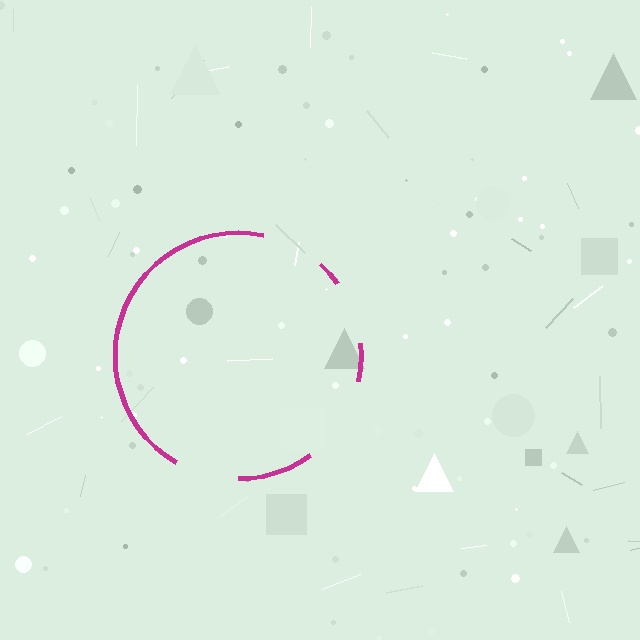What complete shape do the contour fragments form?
The contour fragments form a circle.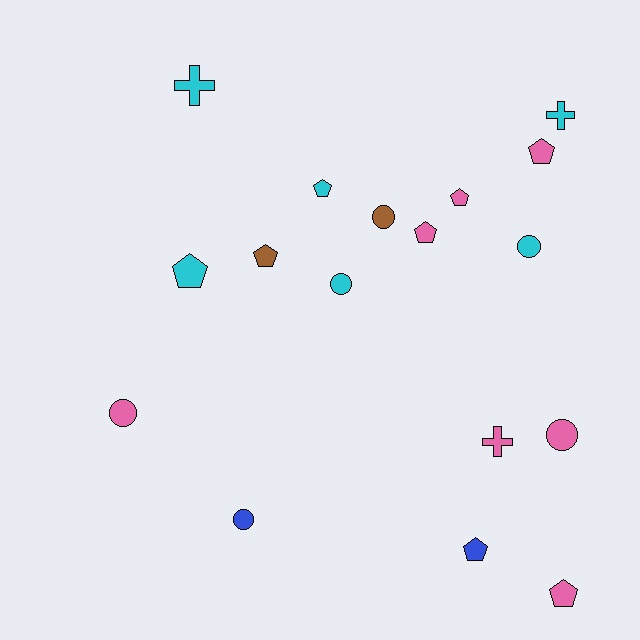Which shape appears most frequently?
Pentagon, with 8 objects.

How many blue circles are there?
There is 1 blue circle.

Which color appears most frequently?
Pink, with 7 objects.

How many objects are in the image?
There are 17 objects.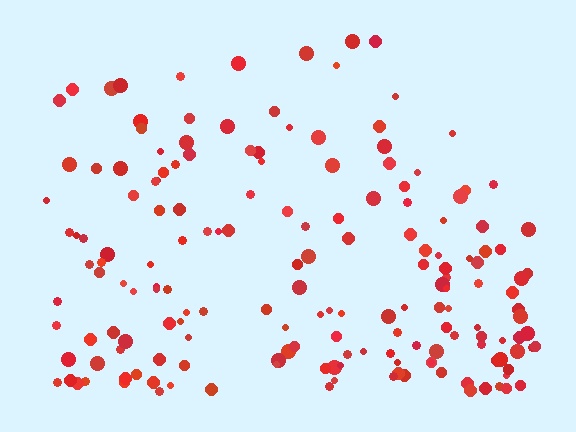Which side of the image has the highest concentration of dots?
The bottom.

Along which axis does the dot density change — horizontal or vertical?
Vertical.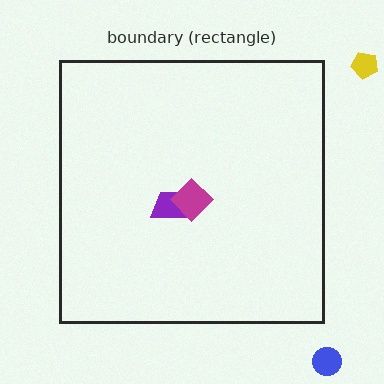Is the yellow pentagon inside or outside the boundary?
Outside.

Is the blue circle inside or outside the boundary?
Outside.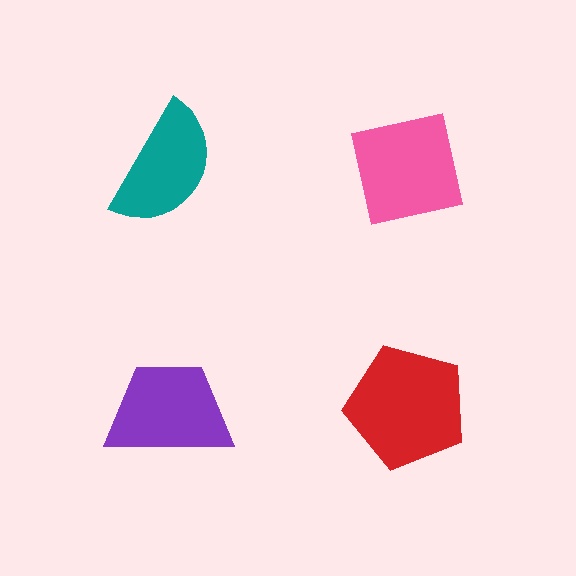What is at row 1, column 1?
A teal semicircle.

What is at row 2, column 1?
A purple trapezoid.